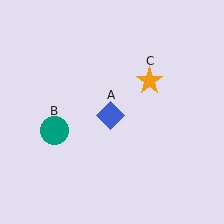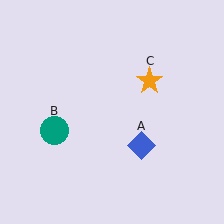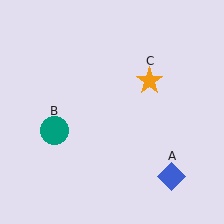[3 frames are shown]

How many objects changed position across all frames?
1 object changed position: blue diamond (object A).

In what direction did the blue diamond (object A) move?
The blue diamond (object A) moved down and to the right.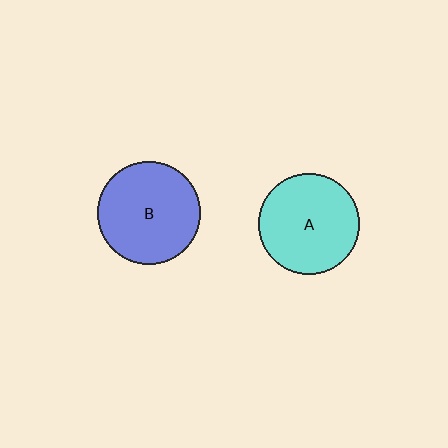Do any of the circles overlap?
No, none of the circles overlap.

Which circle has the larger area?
Circle B (blue).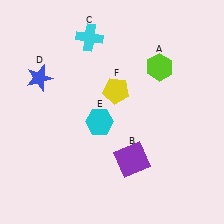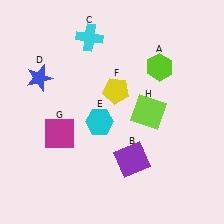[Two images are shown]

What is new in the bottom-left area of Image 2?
A magenta square (G) was added in the bottom-left area of Image 2.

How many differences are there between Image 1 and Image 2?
There are 2 differences between the two images.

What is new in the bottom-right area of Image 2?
A lime square (H) was added in the bottom-right area of Image 2.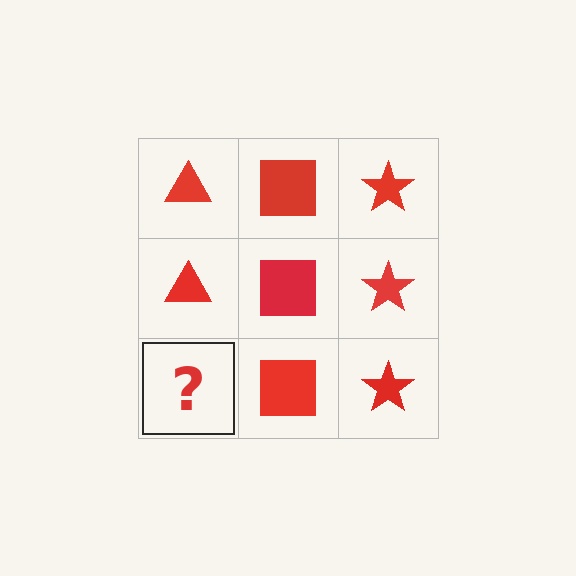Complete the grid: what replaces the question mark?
The question mark should be replaced with a red triangle.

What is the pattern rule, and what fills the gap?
The rule is that each column has a consistent shape. The gap should be filled with a red triangle.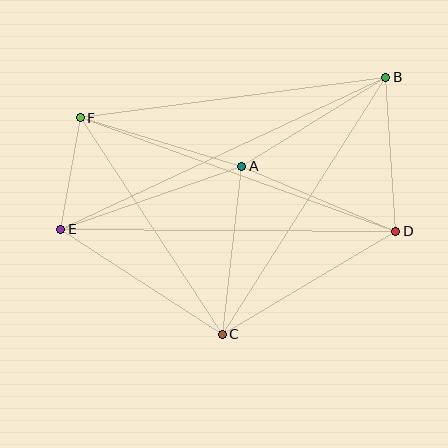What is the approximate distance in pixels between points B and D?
The distance between B and D is approximately 154 pixels.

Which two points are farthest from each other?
Points B and E are farthest from each other.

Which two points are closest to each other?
Points E and F are closest to each other.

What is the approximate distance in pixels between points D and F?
The distance between D and F is approximately 335 pixels.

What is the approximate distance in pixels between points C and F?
The distance between C and F is approximately 259 pixels.